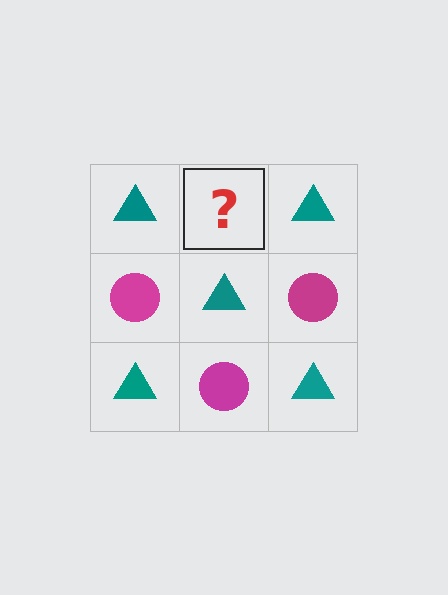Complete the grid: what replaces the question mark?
The question mark should be replaced with a magenta circle.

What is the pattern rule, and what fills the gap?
The rule is that it alternates teal triangle and magenta circle in a checkerboard pattern. The gap should be filled with a magenta circle.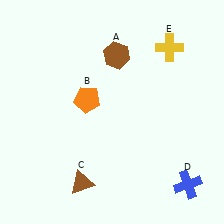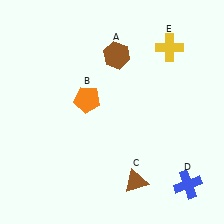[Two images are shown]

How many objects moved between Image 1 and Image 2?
1 object moved between the two images.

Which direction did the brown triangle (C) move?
The brown triangle (C) moved right.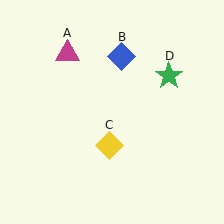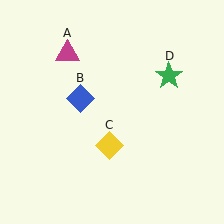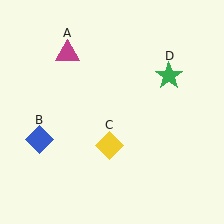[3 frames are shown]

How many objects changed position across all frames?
1 object changed position: blue diamond (object B).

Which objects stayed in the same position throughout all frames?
Magenta triangle (object A) and yellow diamond (object C) and green star (object D) remained stationary.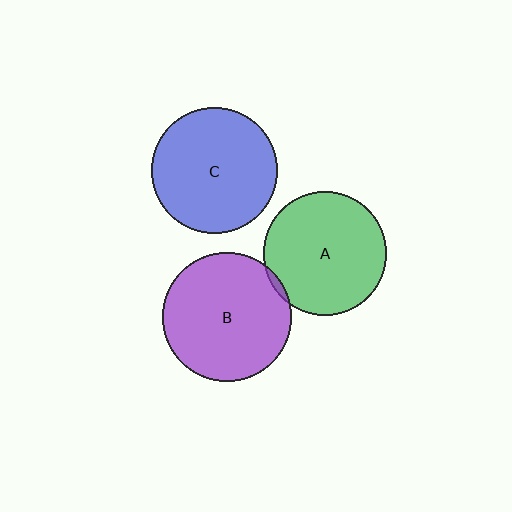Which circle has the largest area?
Circle B (purple).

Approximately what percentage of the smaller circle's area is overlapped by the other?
Approximately 5%.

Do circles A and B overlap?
Yes.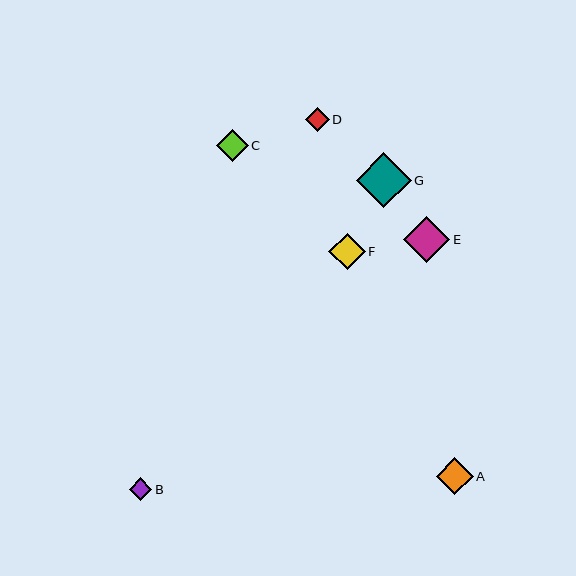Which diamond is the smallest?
Diamond B is the smallest with a size of approximately 22 pixels.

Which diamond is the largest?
Diamond G is the largest with a size of approximately 55 pixels.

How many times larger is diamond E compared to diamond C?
Diamond E is approximately 1.5 times the size of diamond C.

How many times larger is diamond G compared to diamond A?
Diamond G is approximately 1.5 times the size of diamond A.